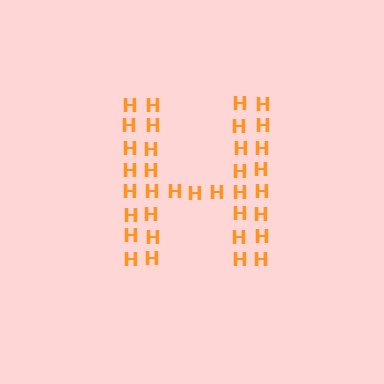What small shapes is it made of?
It is made of small letter H's.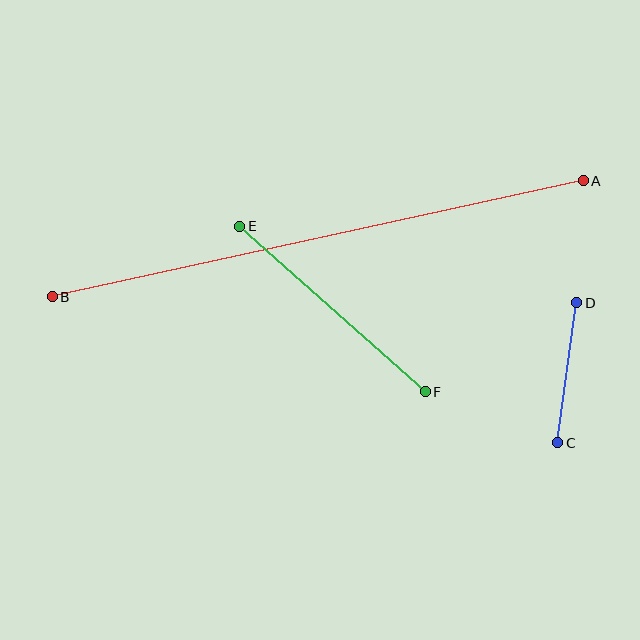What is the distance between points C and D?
The distance is approximately 142 pixels.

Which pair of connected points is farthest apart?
Points A and B are farthest apart.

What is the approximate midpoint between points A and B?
The midpoint is at approximately (318, 239) pixels.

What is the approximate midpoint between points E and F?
The midpoint is at approximately (332, 309) pixels.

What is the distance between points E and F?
The distance is approximately 248 pixels.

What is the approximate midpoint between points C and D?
The midpoint is at approximately (567, 373) pixels.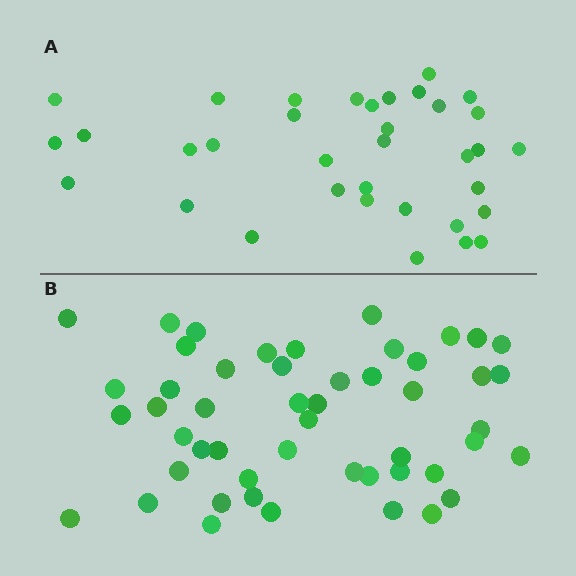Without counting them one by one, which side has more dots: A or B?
Region B (the bottom region) has more dots.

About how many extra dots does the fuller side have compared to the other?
Region B has approximately 15 more dots than region A.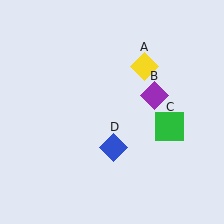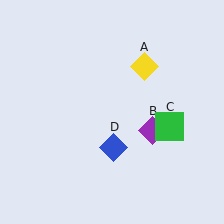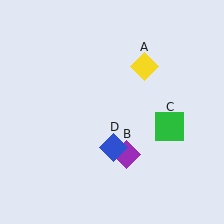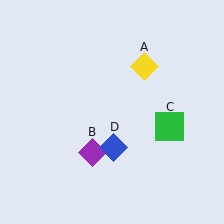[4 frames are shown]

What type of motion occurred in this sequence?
The purple diamond (object B) rotated clockwise around the center of the scene.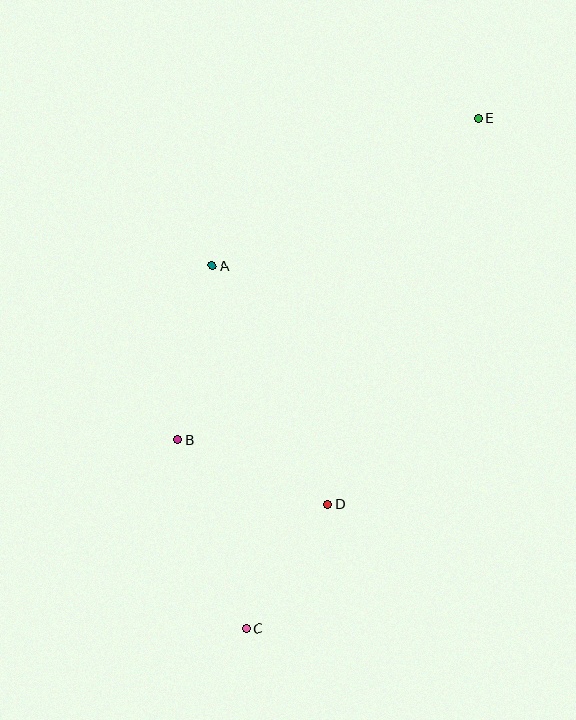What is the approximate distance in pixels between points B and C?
The distance between B and C is approximately 201 pixels.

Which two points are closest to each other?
Points C and D are closest to each other.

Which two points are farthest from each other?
Points C and E are farthest from each other.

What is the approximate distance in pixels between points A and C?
The distance between A and C is approximately 364 pixels.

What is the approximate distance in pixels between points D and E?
The distance between D and E is approximately 415 pixels.